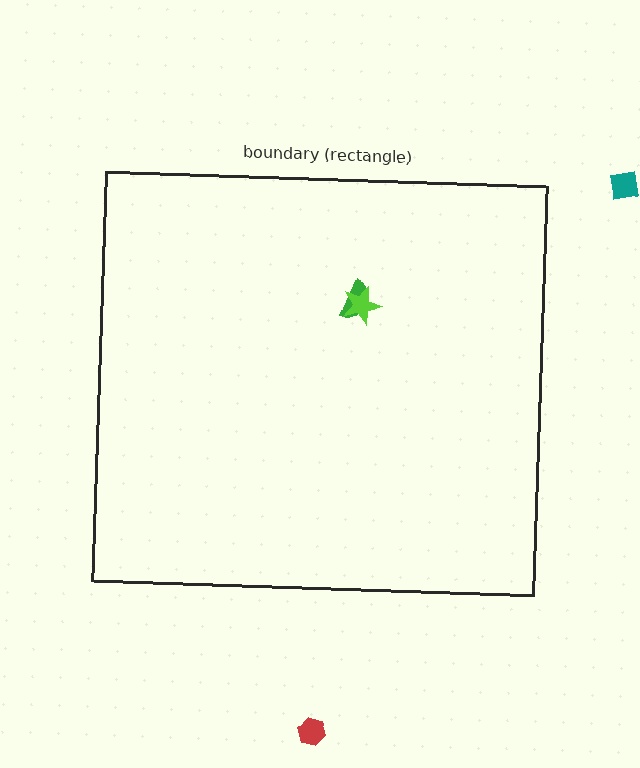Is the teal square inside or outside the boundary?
Outside.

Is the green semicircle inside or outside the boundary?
Inside.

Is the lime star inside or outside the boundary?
Inside.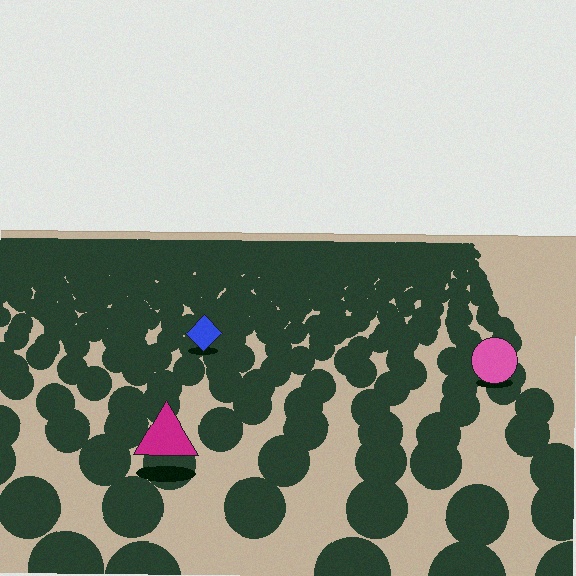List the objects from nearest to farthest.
From nearest to farthest: the magenta triangle, the pink circle, the blue diamond.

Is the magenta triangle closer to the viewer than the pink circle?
Yes. The magenta triangle is closer — you can tell from the texture gradient: the ground texture is coarser near it.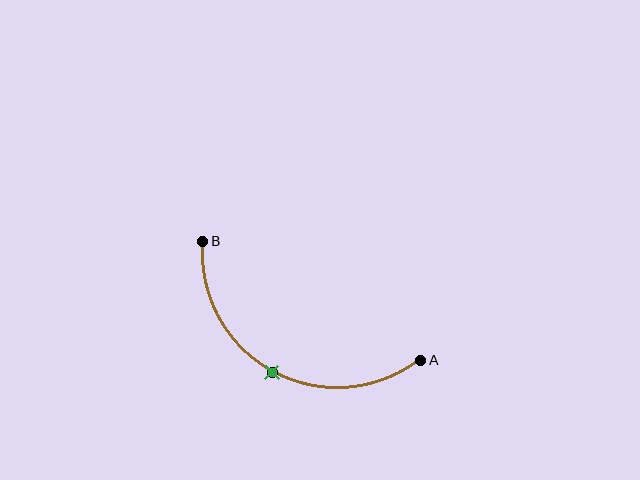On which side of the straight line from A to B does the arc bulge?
The arc bulges below the straight line connecting A and B.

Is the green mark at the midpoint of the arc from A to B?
Yes. The green mark lies on the arc at equal arc-length from both A and B — it is the arc midpoint.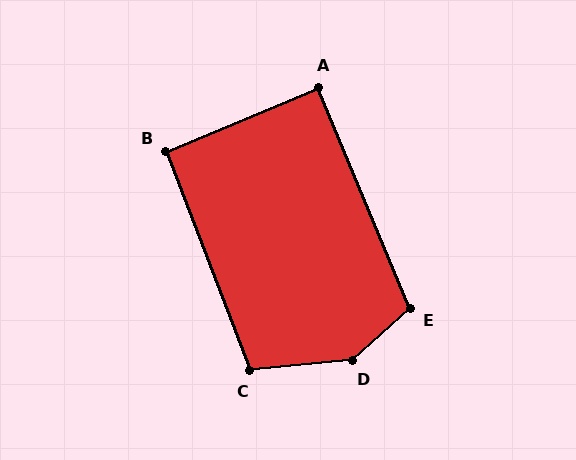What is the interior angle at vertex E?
Approximately 109 degrees (obtuse).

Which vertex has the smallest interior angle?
A, at approximately 90 degrees.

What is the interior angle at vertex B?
Approximately 92 degrees (approximately right).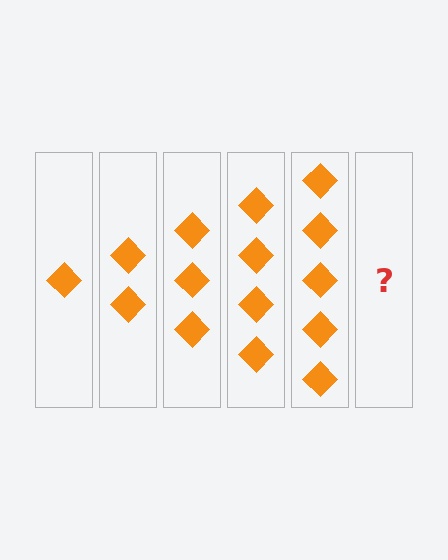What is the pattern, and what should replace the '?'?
The pattern is that each step adds one more diamond. The '?' should be 6 diamonds.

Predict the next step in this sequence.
The next step is 6 diamonds.